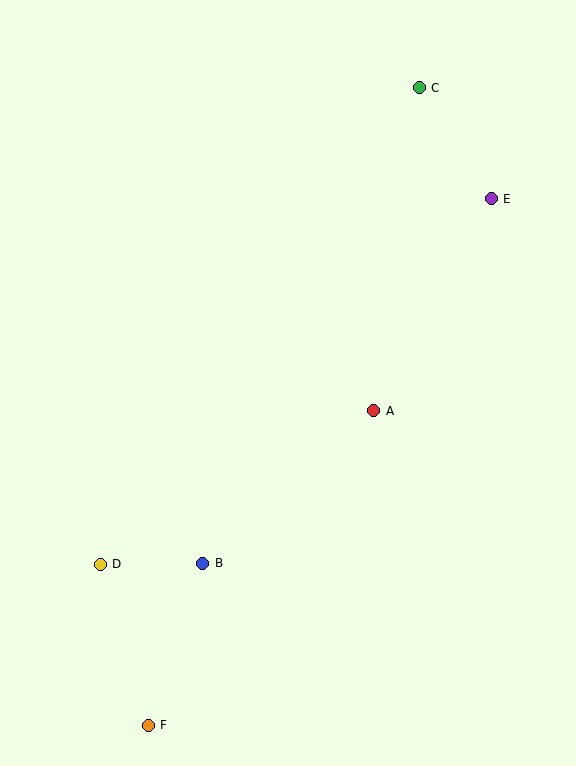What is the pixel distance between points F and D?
The distance between F and D is 168 pixels.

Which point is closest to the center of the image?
Point A at (374, 411) is closest to the center.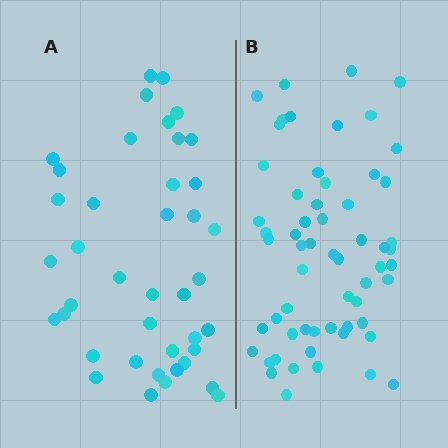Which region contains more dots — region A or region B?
Region B (the right region) has more dots.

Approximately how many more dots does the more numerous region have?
Region B has approximately 20 more dots than region A.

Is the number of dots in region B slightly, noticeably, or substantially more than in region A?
Region B has substantially more. The ratio is roughly 1.5 to 1.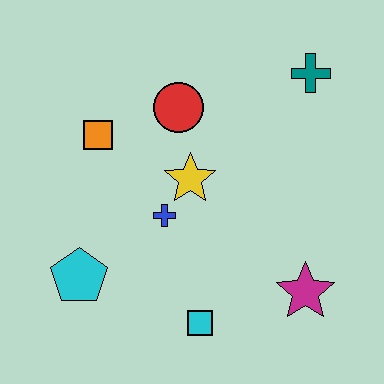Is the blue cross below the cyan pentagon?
No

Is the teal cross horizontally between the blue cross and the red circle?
No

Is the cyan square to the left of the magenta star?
Yes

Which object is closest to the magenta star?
The cyan square is closest to the magenta star.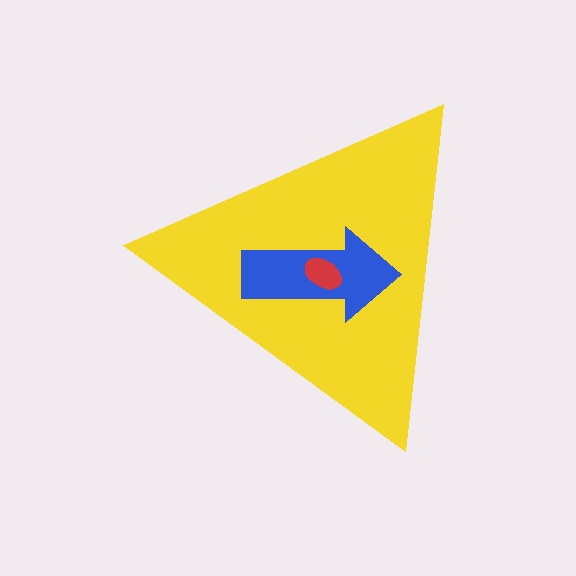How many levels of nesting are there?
3.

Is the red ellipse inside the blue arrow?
Yes.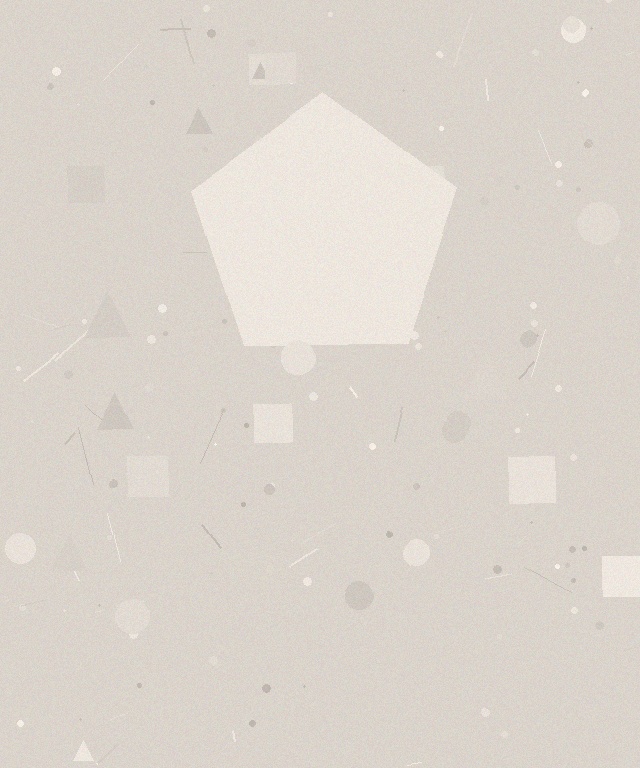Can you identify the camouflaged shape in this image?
The camouflaged shape is a pentagon.